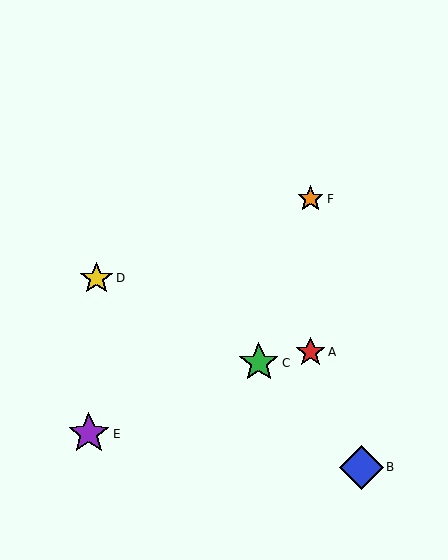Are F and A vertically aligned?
Yes, both are at x≈311.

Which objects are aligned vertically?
Objects A, F are aligned vertically.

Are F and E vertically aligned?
No, F is at x≈311 and E is at x≈89.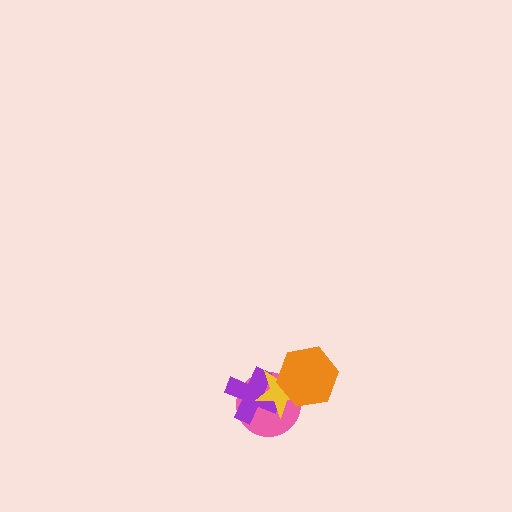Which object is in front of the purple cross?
The yellow star is in front of the purple cross.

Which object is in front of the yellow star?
The orange hexagon is in front of the yellow star.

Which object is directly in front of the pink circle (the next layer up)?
The purple cross is directly in front of the pink circle.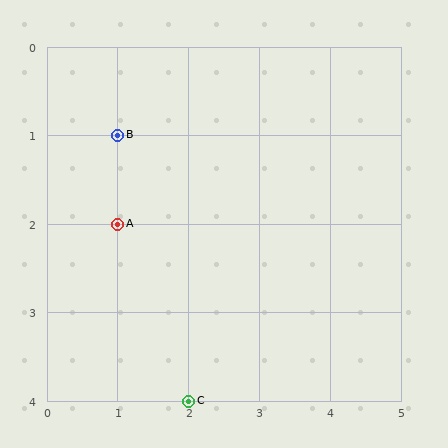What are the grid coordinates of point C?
Point C is at grid coordinates (2, 4).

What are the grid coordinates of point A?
Point A is at grid coordinates (1, 2).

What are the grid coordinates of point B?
Point B is at grid coordinates (1, 1).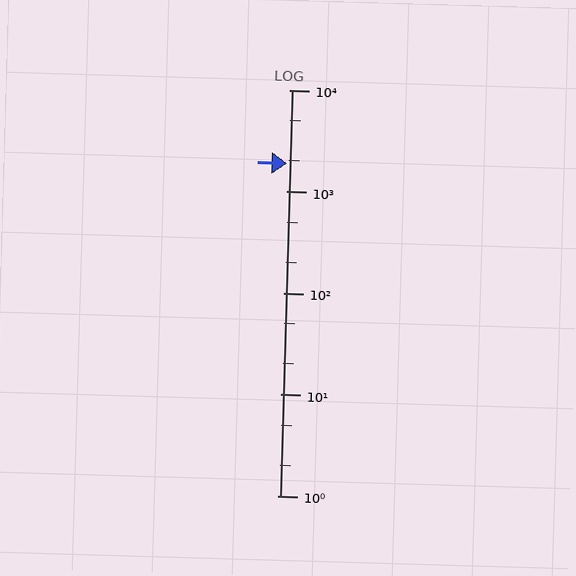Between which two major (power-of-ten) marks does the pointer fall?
The pointer is between 1000 and 10000.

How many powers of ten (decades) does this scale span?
The scale spans 4 decades, from 1 to 10000.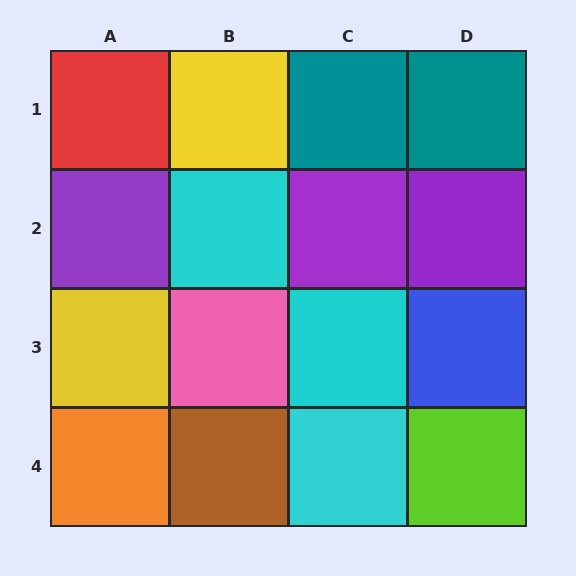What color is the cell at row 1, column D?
Teal.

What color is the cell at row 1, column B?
Yellow.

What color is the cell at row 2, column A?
Purple.